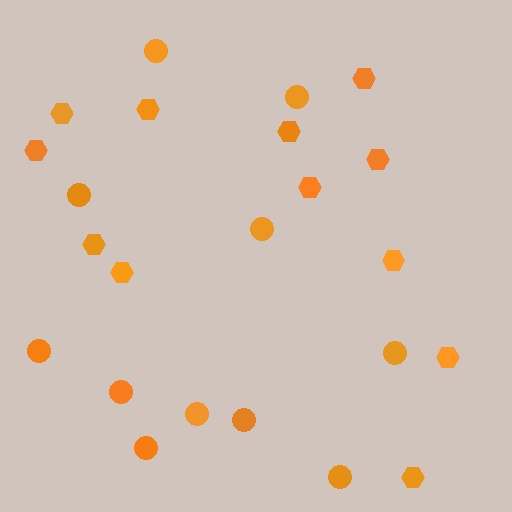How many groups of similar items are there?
There are 2 groups: one group of hexagons (12) and one group of circles (11).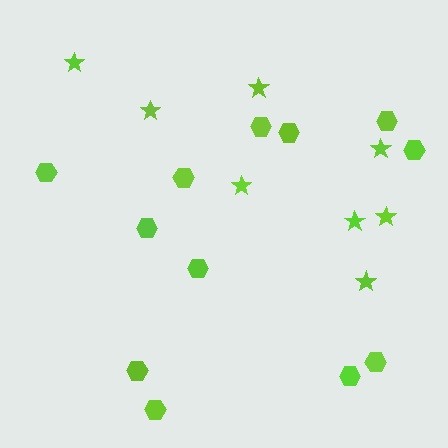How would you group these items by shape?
There are 2 groups: one group of stars (8) and one group of hexagons (12).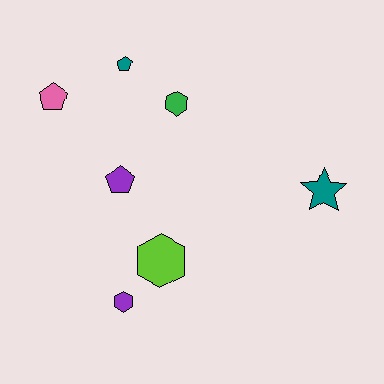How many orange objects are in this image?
There are no orange objects.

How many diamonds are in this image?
There are no diamonds.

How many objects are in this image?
There are 7 objects.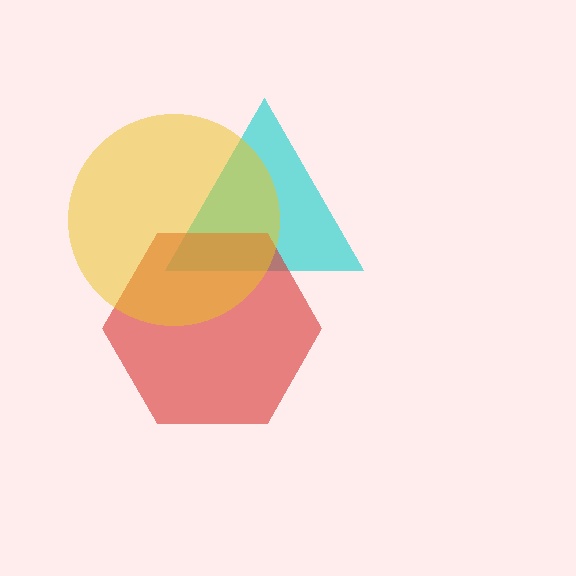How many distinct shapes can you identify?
There are 3 distinct shapes: a cyan triangle, a red hexagon, a yellow circle.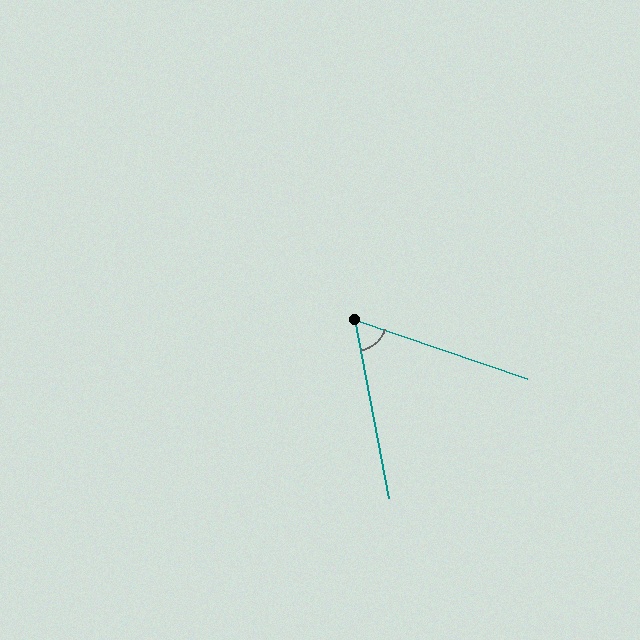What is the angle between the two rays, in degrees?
Approximately 60 degrees.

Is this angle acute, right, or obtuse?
It is acute.